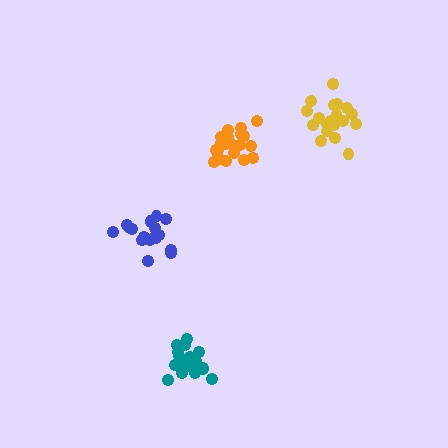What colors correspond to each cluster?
The clusters are colored: blue, yellow, orange, teal.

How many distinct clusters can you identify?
There are 4 distinct clusters.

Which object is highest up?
The yellow cluster is topmost.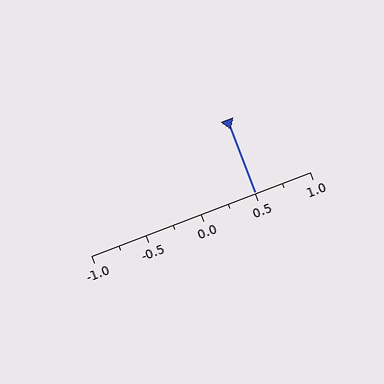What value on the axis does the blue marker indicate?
The marker indicates approximately 0.5.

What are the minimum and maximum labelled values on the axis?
The axis runs from -1.0 to 1.0.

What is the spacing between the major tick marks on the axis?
The major ticks are spaced 0.5 apart.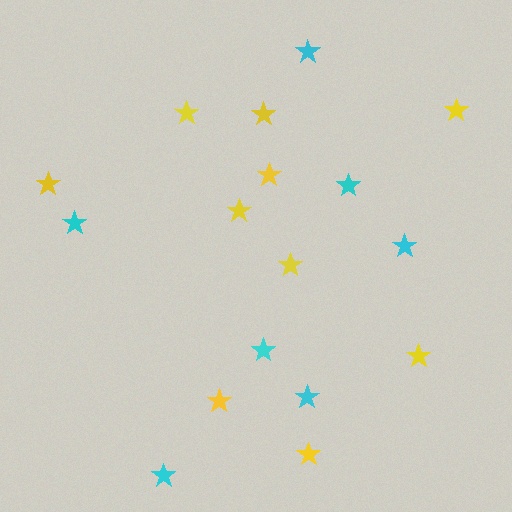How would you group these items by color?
There are 2 groups: one group of yellow stars (10) and one group of cyan stars (7).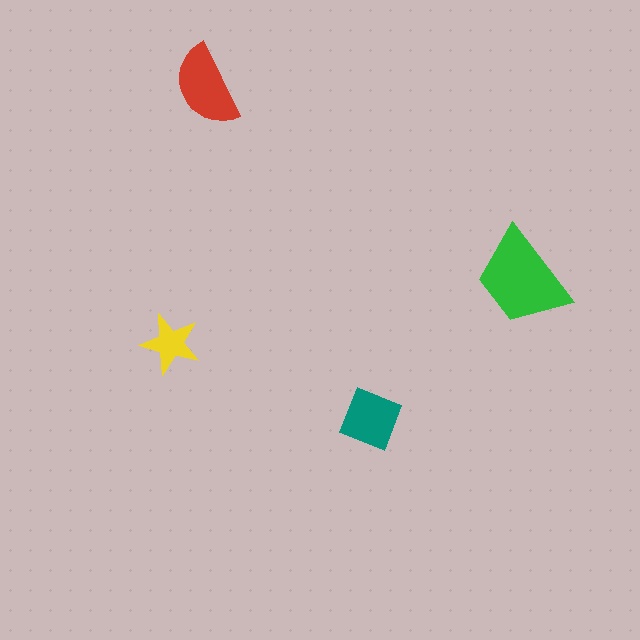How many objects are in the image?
There are 4 objects in the image.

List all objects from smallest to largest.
The yellow star, the teal square, the red semicircle, the green trapezoid.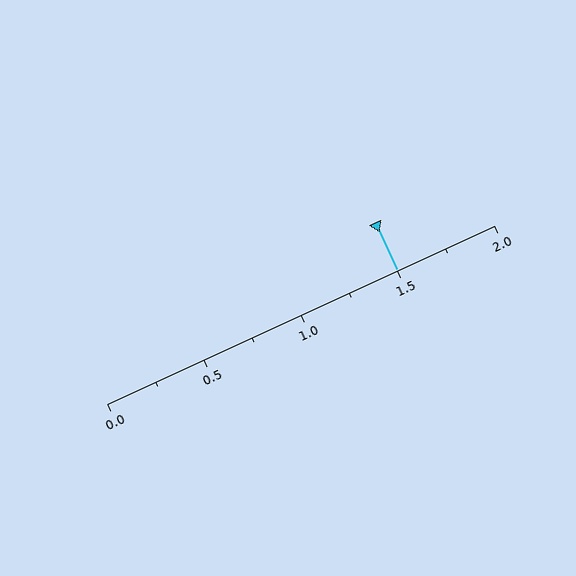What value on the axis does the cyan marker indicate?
The marker indicates approximately 1.5.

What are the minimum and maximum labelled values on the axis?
The axis runs from 0.0 to 2.0.